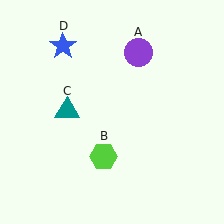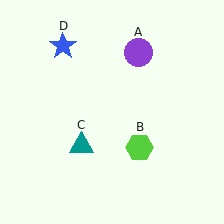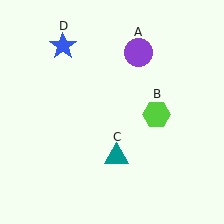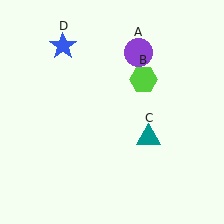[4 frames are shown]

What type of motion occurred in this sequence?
The lime hexagon (object B), teal triangle (object C) rotated counterclockwise around the center of the scene.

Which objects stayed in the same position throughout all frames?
Purple circle (object A) and blue star (object D) remained stationary.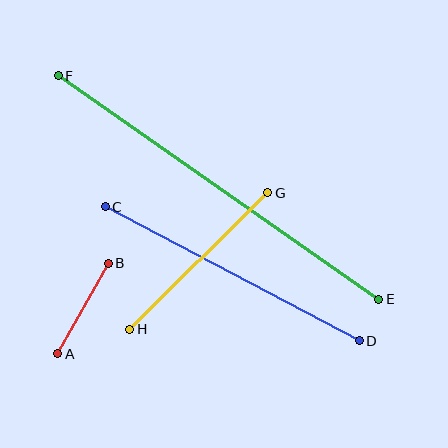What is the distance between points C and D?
The distance is approximately 287 pixels.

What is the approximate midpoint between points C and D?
The midpoint is at approximately (232, 274) pixels.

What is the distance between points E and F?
The distance is approximately 391 pixels.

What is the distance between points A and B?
The distance is approximately 103 pixels.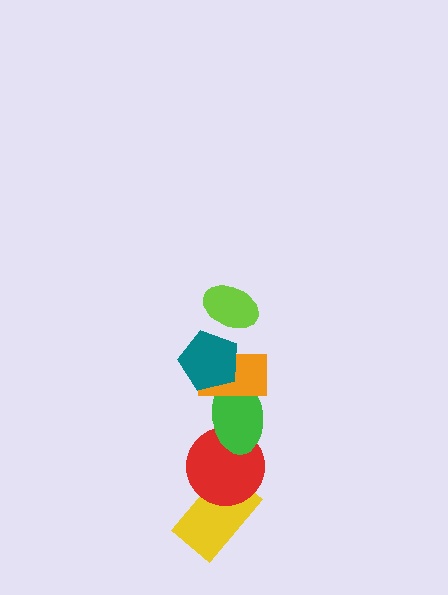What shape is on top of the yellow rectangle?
The red circle is on top of the yellow rectangle.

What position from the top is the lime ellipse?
The lime ellipse is 1st from the top.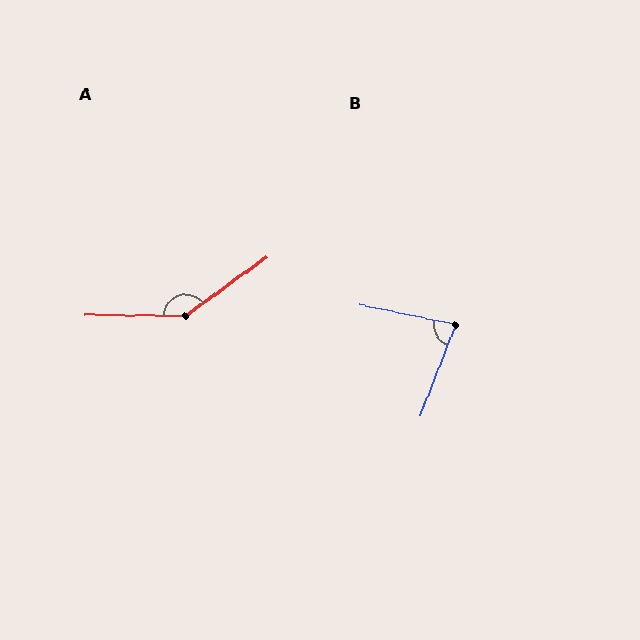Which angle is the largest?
A, at approximately 143 degrees.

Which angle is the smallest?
B, at approximately 80 degrees.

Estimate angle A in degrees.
Approximately 143 degrees.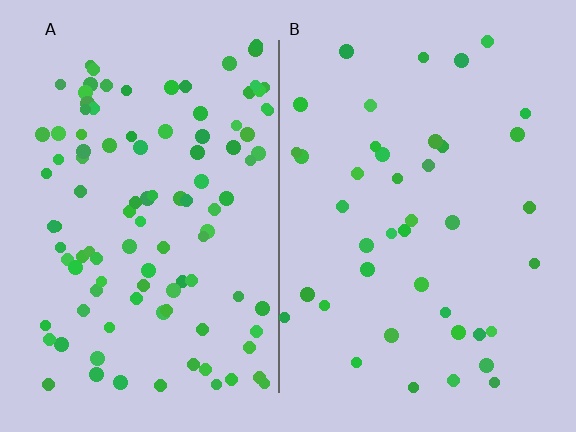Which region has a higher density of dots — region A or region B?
A (the left).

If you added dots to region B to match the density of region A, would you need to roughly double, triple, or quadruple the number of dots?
Approximately triple.